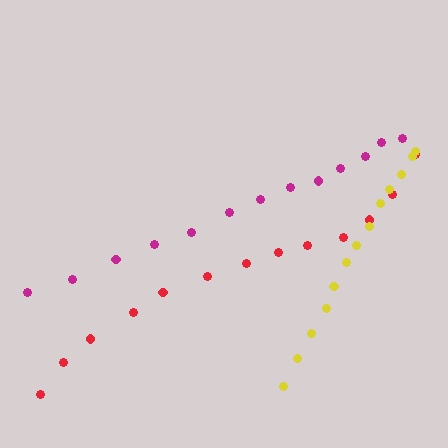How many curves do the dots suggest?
There are 3 distinct paths.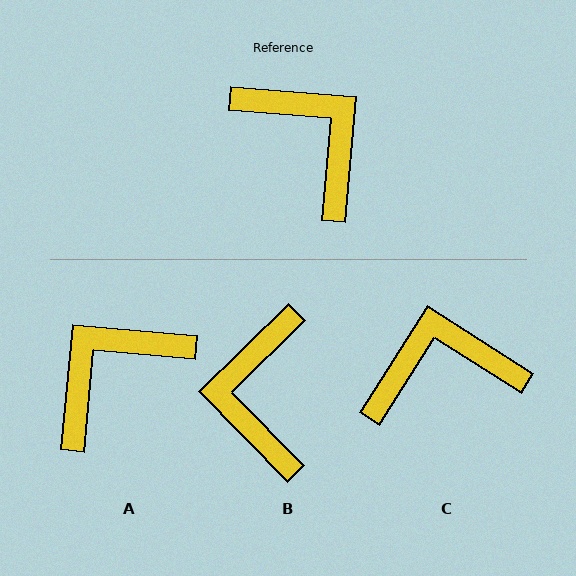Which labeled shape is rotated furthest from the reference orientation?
B, about 139 degrees away.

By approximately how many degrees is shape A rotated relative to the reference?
Approximately 90 degrees counter-clockwise.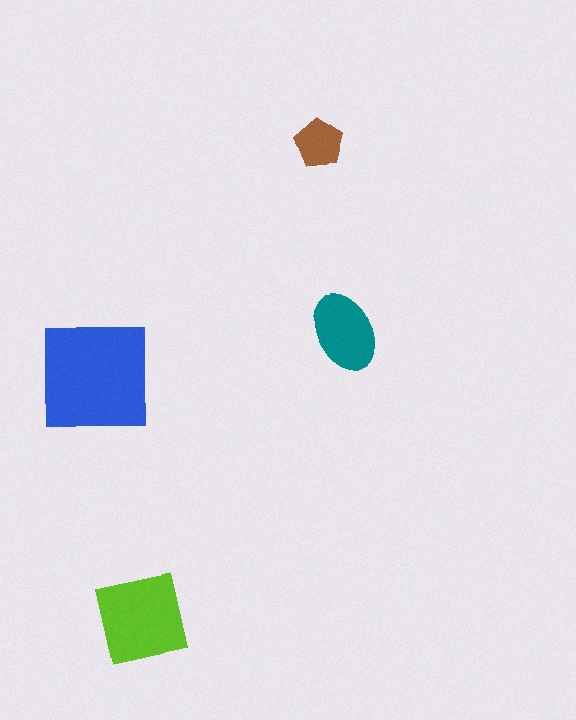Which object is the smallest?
The brown pentagon.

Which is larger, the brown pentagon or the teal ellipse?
The teal ellipse.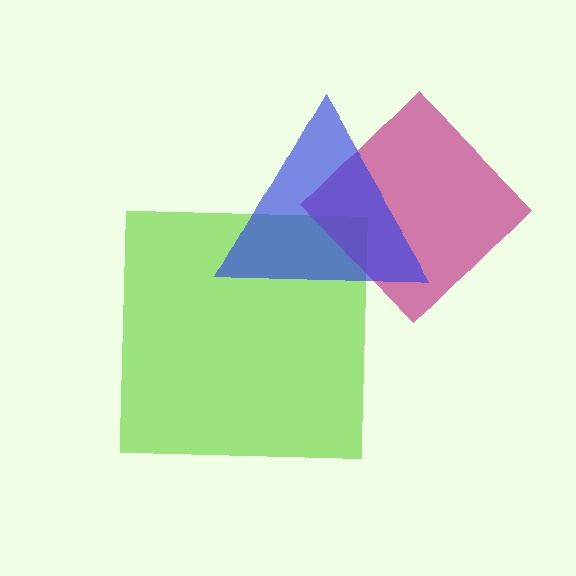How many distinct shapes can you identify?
There are 3 distinct shapes: a lime square, a magenta diamond, a blue triangle.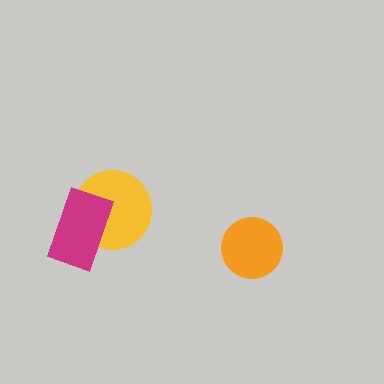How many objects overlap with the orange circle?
0 objects overlap with the orange circle.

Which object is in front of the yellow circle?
The magenta rectangle is in front of the yellow circle.